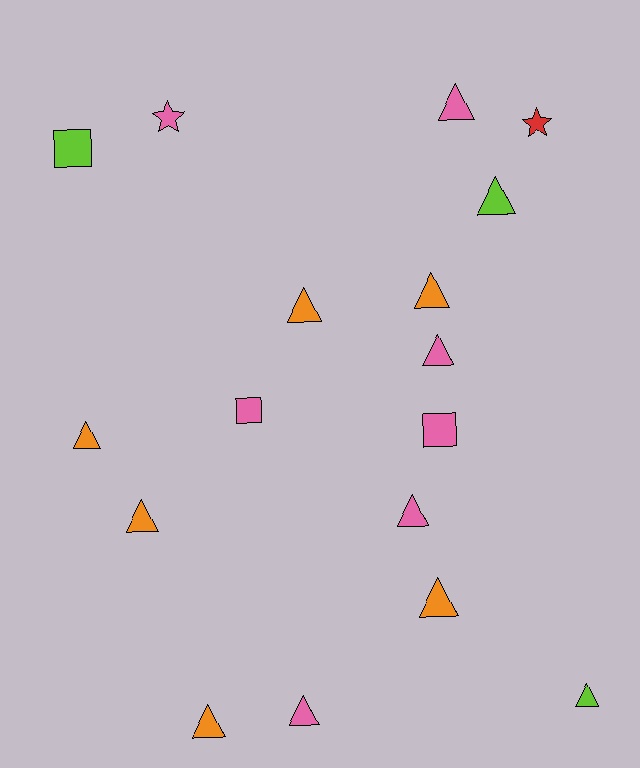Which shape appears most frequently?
Triangle, with 12 objects.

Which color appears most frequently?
Pink, with 7 objects.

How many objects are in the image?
There are 17 objects.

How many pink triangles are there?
There are 4 pink triangles.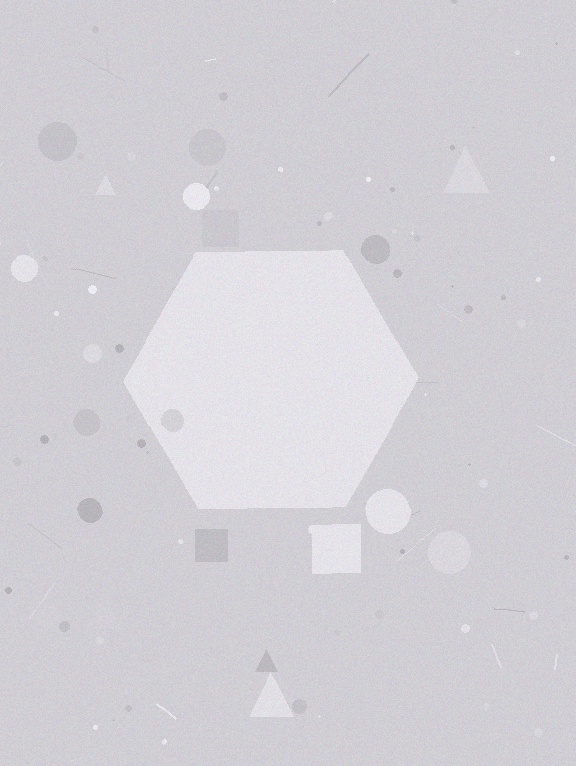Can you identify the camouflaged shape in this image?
The camouflaged shape is a hexagon.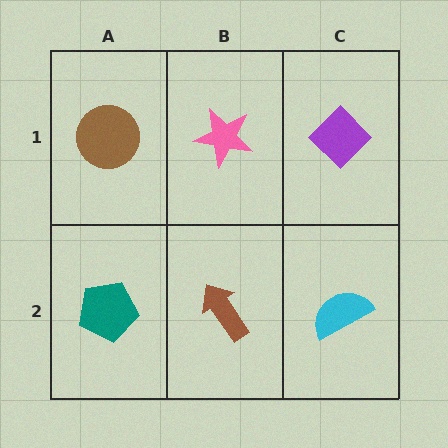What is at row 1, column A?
A brown circle.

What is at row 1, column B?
A pink star.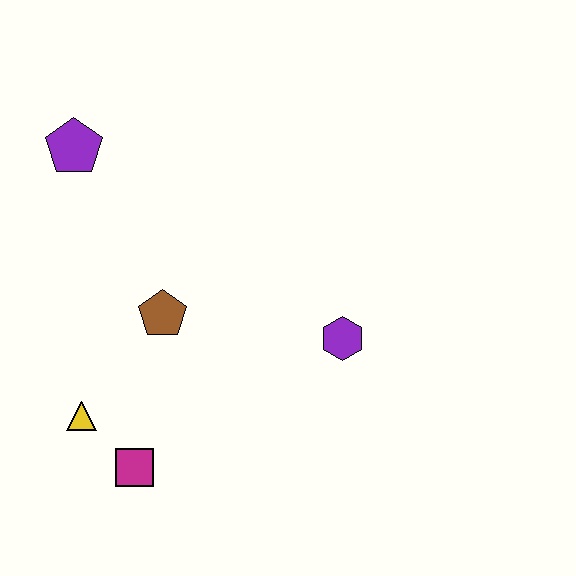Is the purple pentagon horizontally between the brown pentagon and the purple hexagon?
No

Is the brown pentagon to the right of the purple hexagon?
No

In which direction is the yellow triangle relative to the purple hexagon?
The yellow triangle is to the left of the purple hexagon.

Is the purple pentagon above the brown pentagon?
Yes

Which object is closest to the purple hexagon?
The brown pentagon is closest to the purple hexagon.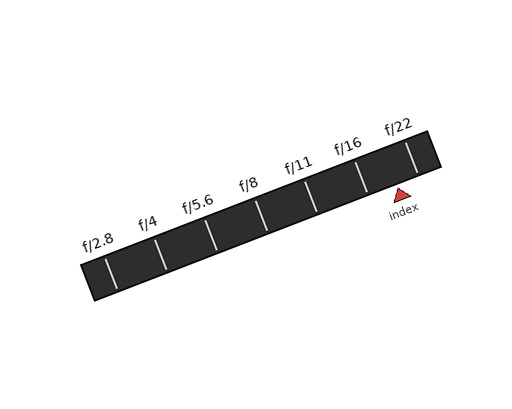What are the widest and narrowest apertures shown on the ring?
The widest aperture shown is f/2.8 and the narrowest is f/22.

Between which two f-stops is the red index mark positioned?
The index mark is between f/16 and f/22.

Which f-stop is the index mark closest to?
The index mark is closest to f/22.